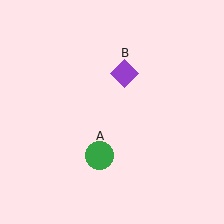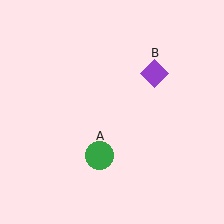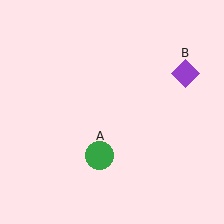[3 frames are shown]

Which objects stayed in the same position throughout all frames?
Green circle (object A) remained stationary.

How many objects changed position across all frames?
1 object changed position: purple diamond (object B).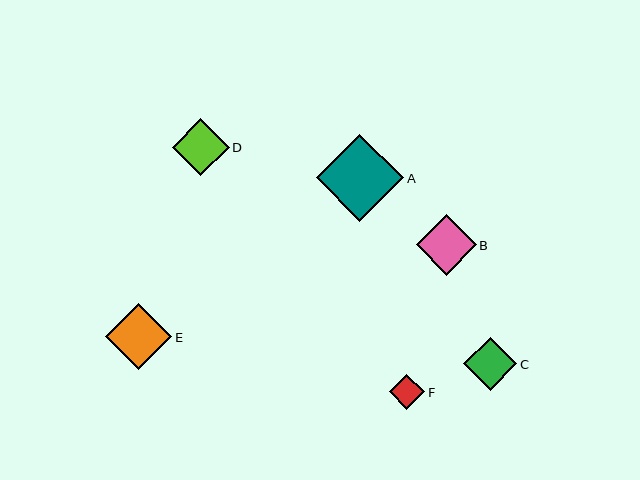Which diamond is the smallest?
Diamond F is the smallest with a size of approximately 36 pixels.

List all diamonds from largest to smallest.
From largest to smallest: A, E, B, D, C, F.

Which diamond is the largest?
Diamond A is the largest with a size of approximately 88 pixels.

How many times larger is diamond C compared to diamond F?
Diamond C is approximately 1.5 times the size of diamond F.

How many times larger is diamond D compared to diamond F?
Diamond D is approximately 1.6 times the size of diamond F.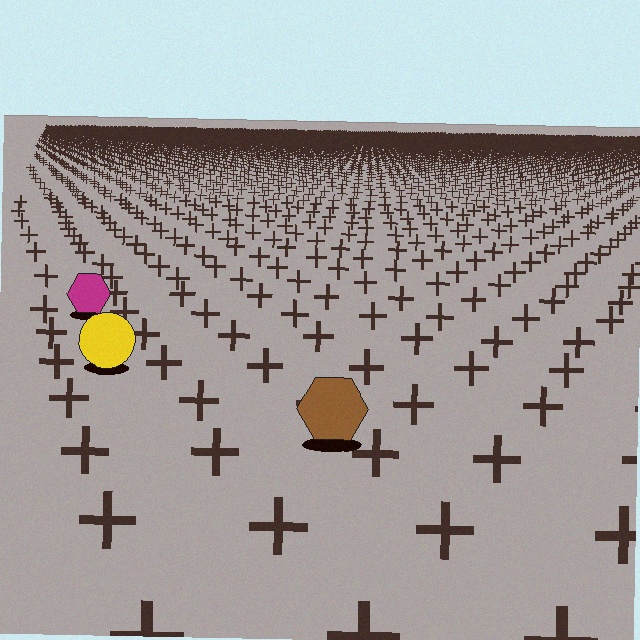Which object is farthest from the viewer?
The magenta hexagon is farthest from the viewer. It appears smaller and the ground texture around it is denser.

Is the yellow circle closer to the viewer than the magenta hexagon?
Yes. The yellow circle is closer — you can tell from the texture gradient: the ground texture is coarser near it.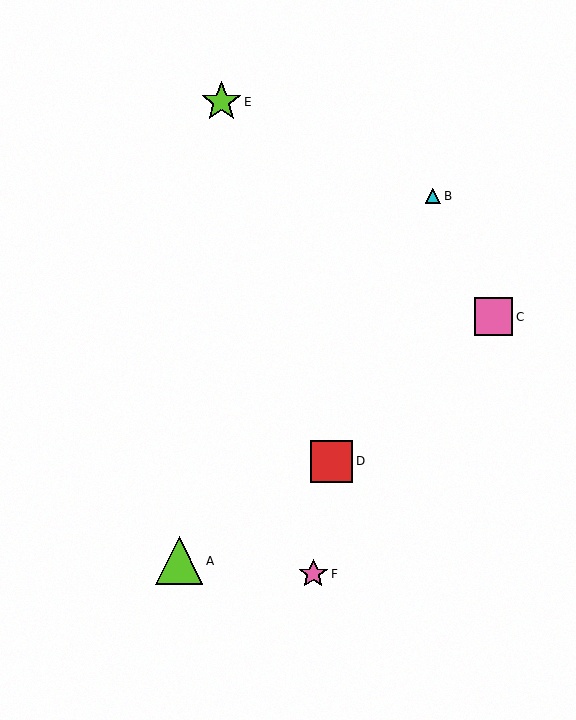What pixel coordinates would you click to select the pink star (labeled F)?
Click at (313, 574) to select the pink star F.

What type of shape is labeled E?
Shape E is a lime star.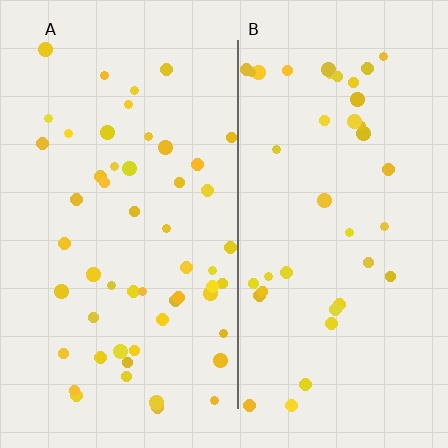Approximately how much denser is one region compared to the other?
Approximately 1.3× — region A over region B.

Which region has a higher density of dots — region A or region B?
A (the left).